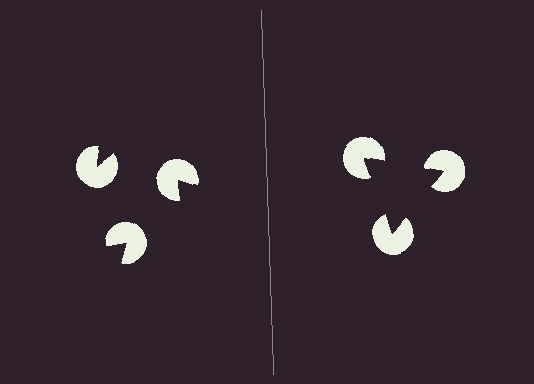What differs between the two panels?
The pac-man discs are positioned identically on both sides; only the wedge orientations differ. On the right they align to a triangle; on the left they are misaligned.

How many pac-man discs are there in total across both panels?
6 — 3 on each side.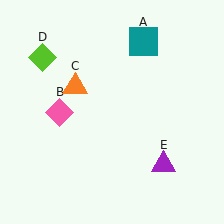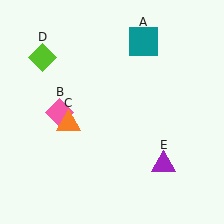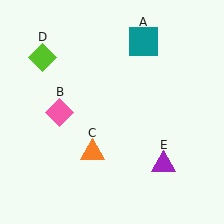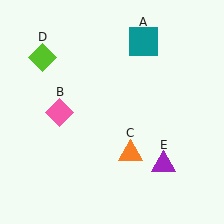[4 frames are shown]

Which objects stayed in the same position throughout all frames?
Teal square (object A) and pink diamond (object B) and lime diamond (object D) and purple triangle (object E) remained stationary.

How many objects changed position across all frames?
1 object changed position: orange triangle (object C).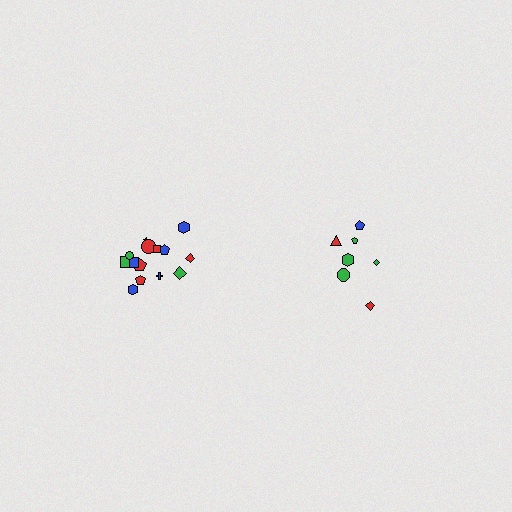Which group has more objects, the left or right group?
The left group.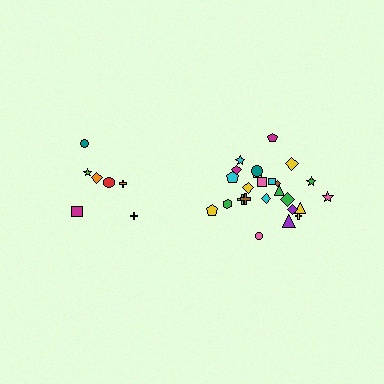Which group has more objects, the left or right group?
The right group.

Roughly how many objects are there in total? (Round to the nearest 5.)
Roughly 30 objects in total.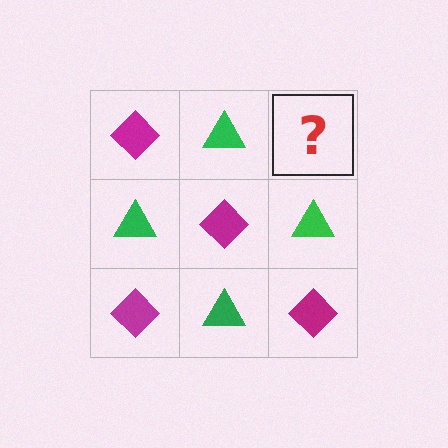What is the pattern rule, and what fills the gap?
The rule is that it alternates magenta diamond and green triangle in a checkerboard pattern. The gap should be filled with a magenta diamond.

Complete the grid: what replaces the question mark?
The question mark should be replaced with a magenta diamond.